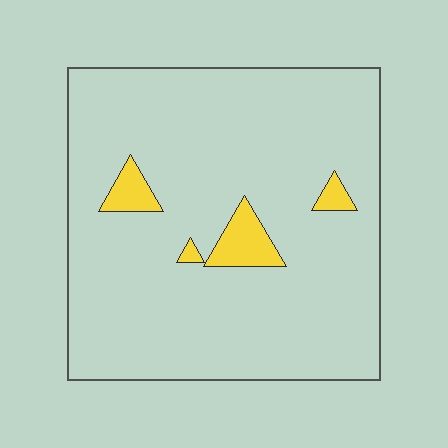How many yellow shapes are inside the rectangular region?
4.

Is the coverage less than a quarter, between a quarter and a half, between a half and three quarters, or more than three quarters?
Less than a quarter.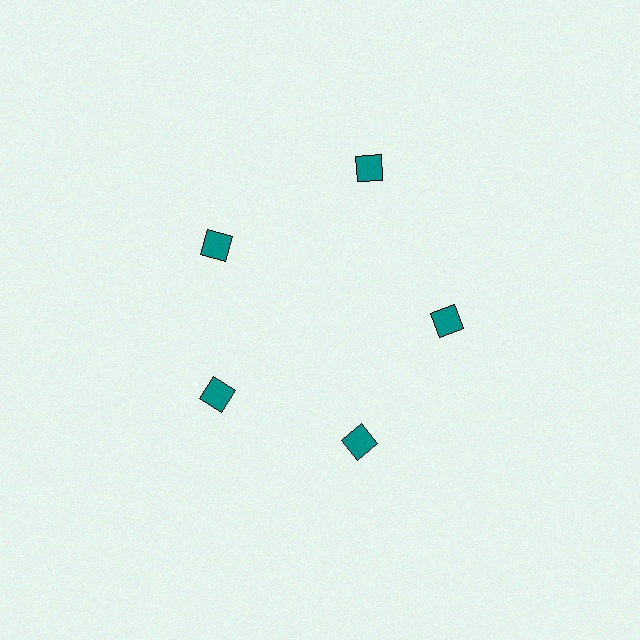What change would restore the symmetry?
The symmetry would be restored by moving it inward, back onto the ring so that all 5 diamonds sit at equal angles and equal distance from the center.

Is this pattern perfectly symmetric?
No. The 5 teal diamonds are arranged in a ring, but one element near the 1 o'clock position is pushed outward from the center, breaking the 5-fold rotational symmetry.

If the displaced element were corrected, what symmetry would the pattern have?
It would have 5-fold rotational symmetry — the pattern would map onto itself every 72 degrees.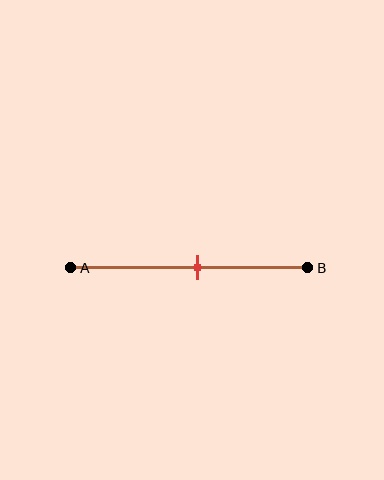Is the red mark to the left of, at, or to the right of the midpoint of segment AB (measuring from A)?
The red mark is to the right of the midpoint of segment AB.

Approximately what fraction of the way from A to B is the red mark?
The red mark is approximately 55% of the way from A to B.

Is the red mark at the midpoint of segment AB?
No, the mark is at about 55% from A, not at the 50% midpoint.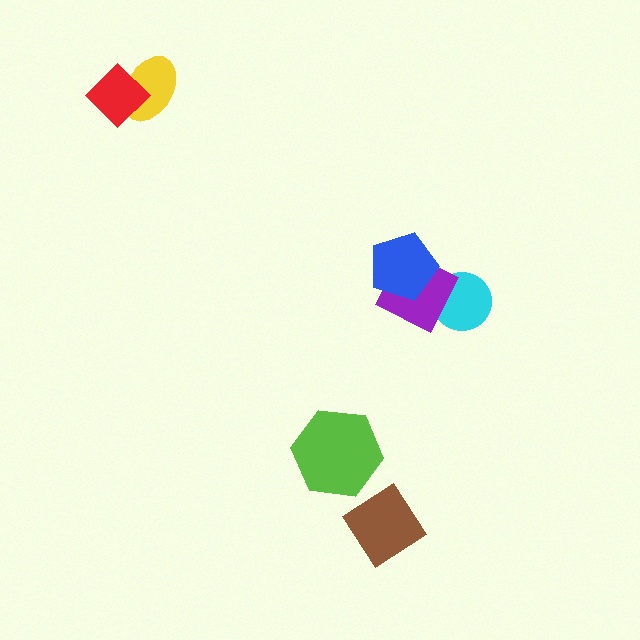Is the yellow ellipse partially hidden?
Yes, it is partially covered by another shape.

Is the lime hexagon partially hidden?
No, no other shape covers it.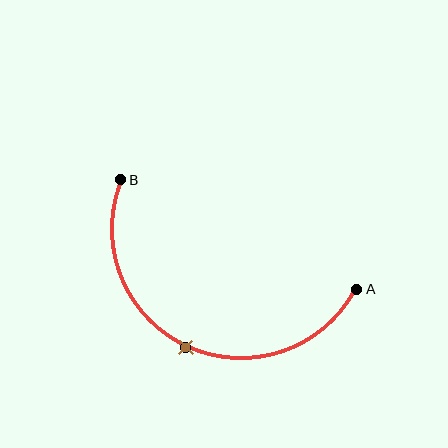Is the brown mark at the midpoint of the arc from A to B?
Yes. The brown mark lies on the arc at equal arc-length from both A and B — it is the arc midpoint.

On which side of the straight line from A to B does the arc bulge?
The arc bulges below the straight line connecting A and B.